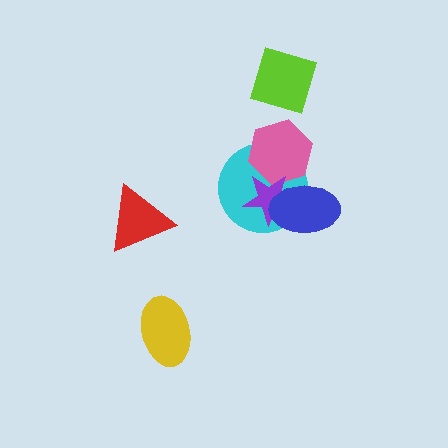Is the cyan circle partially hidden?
Yes, it is partially covered by another shape.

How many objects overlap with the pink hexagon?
3 objects overlap with the pink hexagon.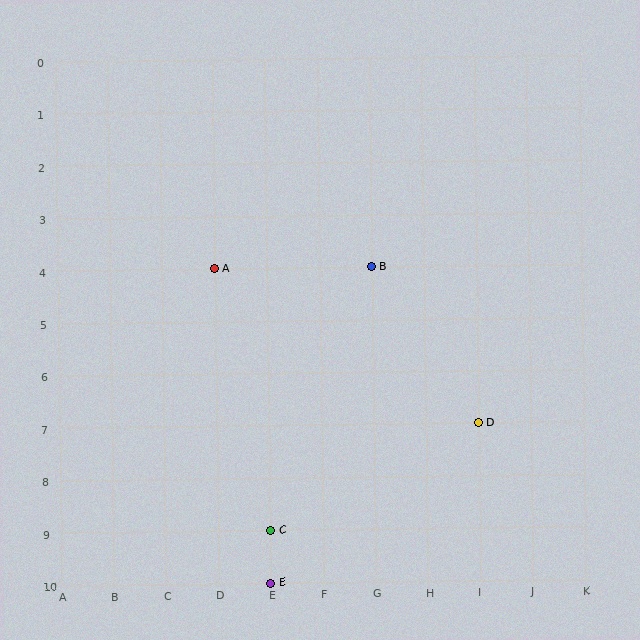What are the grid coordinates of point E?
Point E is at grid coordinates (E, 10).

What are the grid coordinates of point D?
Point D is at grid coordinates (I, 7).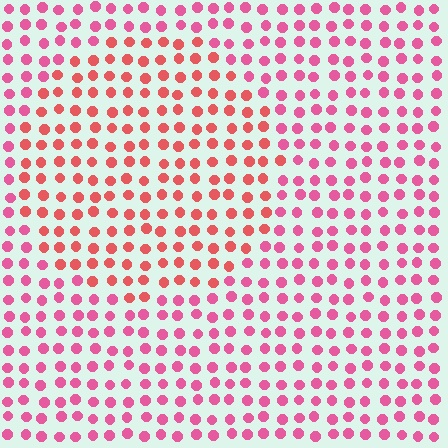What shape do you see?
I see a circle.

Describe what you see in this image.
The image is filled with small pink elements in a uniform arrangement. A circle-shaped region is visible where the elements are tinted to a slightly different hue, forming a subtle color boundary.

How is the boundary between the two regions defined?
The boundary is defined purely by a slight shift in hue (about 28 degrees). Spacing, size, and orientation are identical on both sides.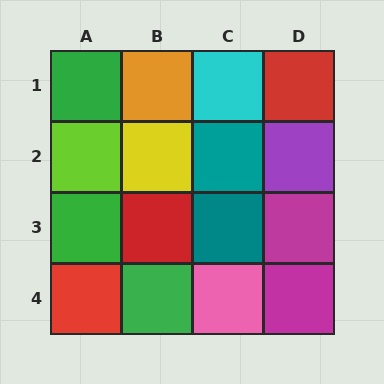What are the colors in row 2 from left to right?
Lime, yellow, teal, purple.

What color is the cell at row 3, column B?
Red.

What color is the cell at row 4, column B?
Green.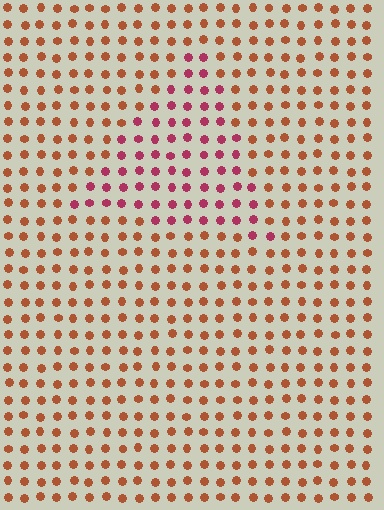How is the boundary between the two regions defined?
The boundary is defined purely by a slight shift in hue (about 39 degrees). Spacing, size, and orientation are identical on both sides.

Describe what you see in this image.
The image is filled with small brown elements in a uniform arrangement. A triangle-shaped region is visible where the elements are tinted to a slightly different hue, forming a subtle color boundary.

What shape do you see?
I see a triangle.